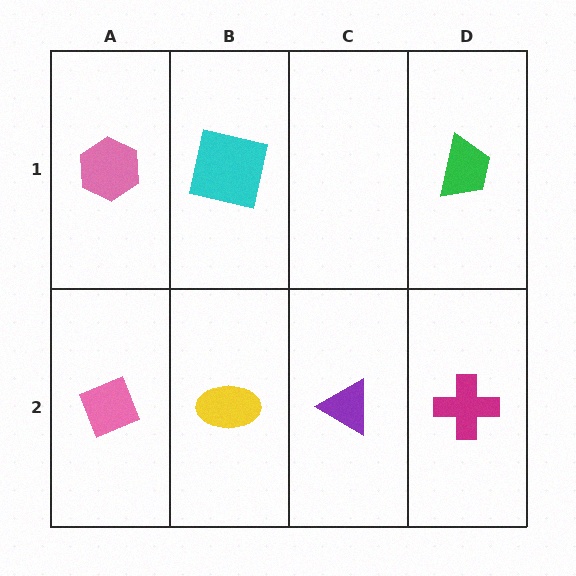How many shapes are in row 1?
3 shapes.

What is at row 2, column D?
A magenta cross.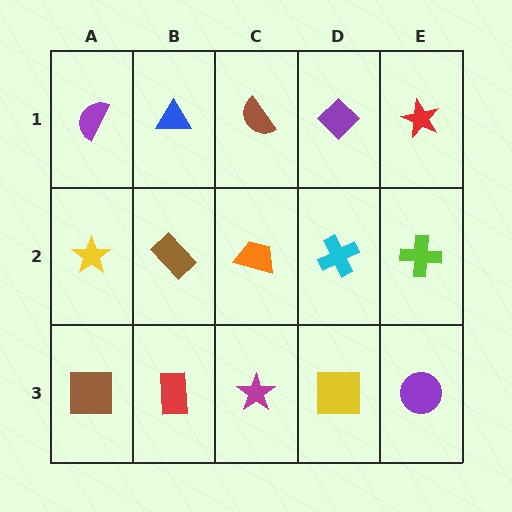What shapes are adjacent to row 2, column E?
A red star (row 1, column E), a purple circle (row 3, column E), a cyan cross (row 2, column D).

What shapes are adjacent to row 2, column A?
A purple semicircle (row 1, column A), a brown square (row 3, column A), a brown rectangle (row 2, column B).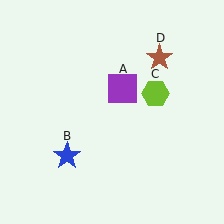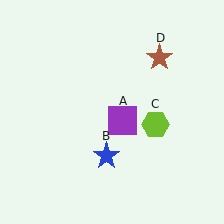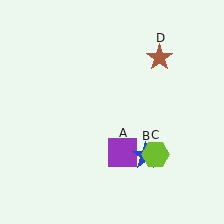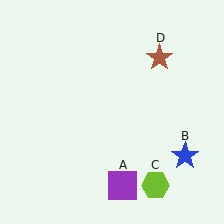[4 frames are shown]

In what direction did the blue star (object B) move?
The blue star (object B) moved right.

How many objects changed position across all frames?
3 objects changed position: purple square (object A), blue star (object B), lime hexagon (object C).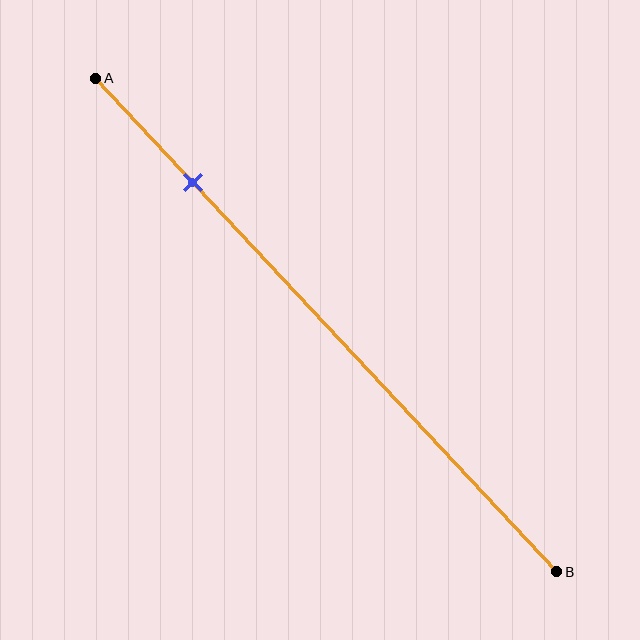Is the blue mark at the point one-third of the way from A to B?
No, the mark is at about 20% from A, not at the 33% one-third point.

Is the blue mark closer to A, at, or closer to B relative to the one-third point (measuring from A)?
The blue mark is closer to point A than the one-third point of segment AB.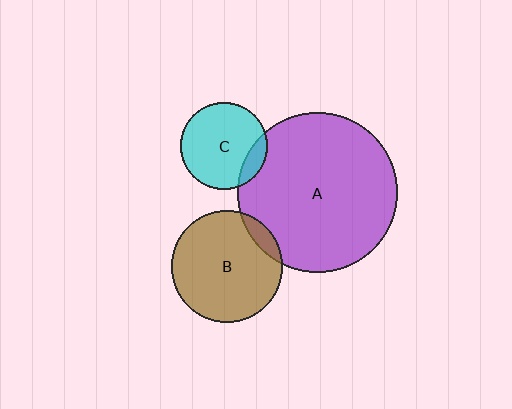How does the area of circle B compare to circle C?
Approximately 1.6 times.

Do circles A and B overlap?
Yes.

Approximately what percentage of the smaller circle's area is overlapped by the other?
Approximately 10%.